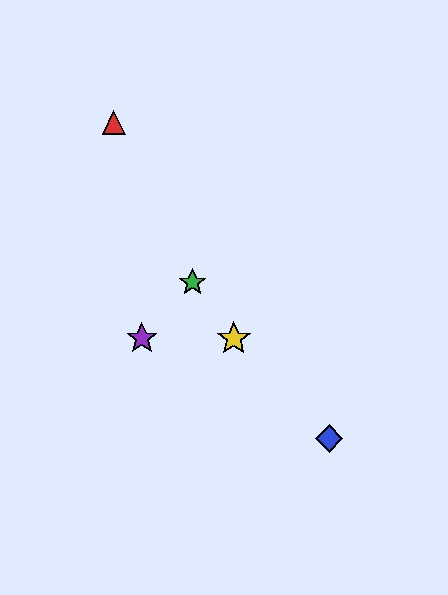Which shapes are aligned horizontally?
The yellow star, the purple star are aligned horizontally.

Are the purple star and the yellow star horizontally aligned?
Yes, both are at y≈338.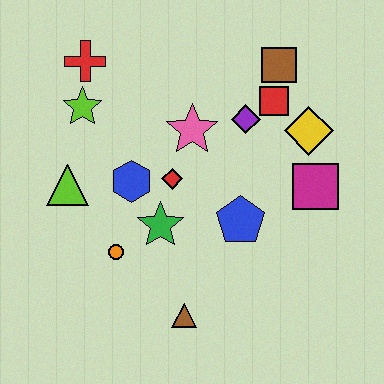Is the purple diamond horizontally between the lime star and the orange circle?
No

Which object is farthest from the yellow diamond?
The lime triangle is farthest from the yellow diamond.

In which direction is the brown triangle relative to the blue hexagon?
The brown triangle is below the blue hexagon.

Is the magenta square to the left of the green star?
No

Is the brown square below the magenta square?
No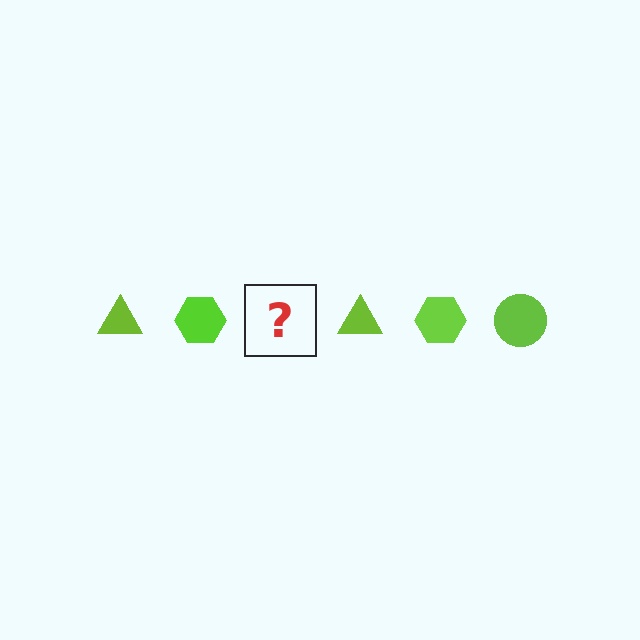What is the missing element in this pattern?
The missing element is a lime circle.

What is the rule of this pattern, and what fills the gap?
The rule is that the pattern cycles through triangle, hexagon, circle shapes in lime. The gap should be filled with a lime circle.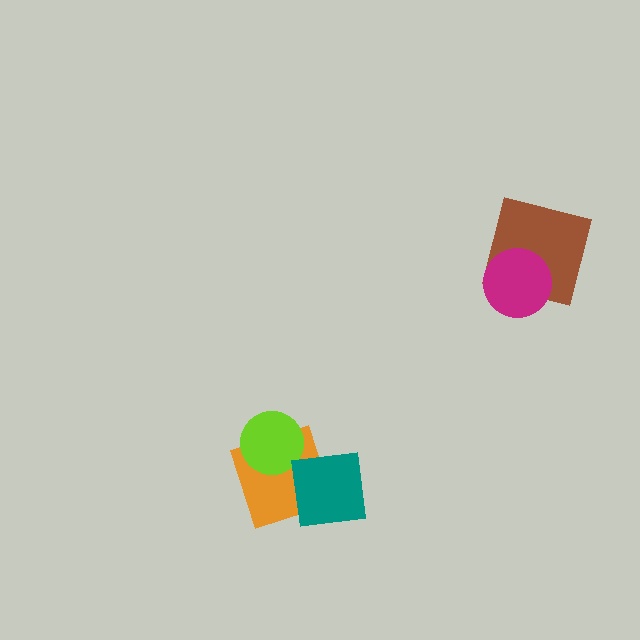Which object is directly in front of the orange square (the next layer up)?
The lime circle is directly in front of the orange square.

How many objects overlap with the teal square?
1 object overlaps with the teal square.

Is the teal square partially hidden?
No, no other shape covers it.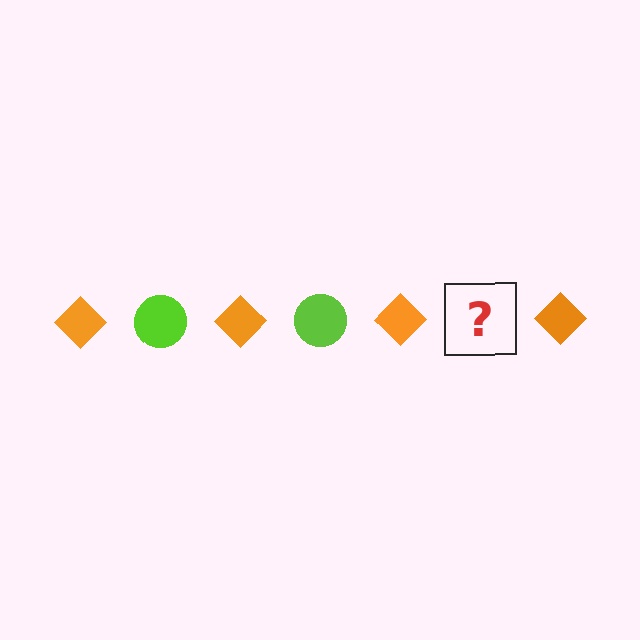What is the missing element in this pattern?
The missing element is a lime circle.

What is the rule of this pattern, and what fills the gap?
The rule is that the pattern alternates between orange diamond and lime circle. The gap should be filled with a lime circle.